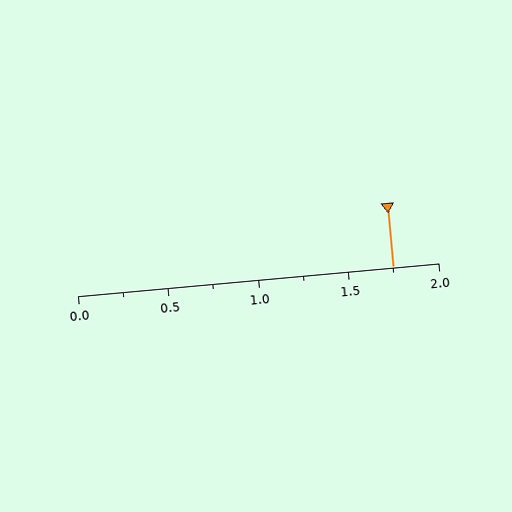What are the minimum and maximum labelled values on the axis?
The axis runs from 0.0 to 2.0.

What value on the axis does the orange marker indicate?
The marker indicates approximately 1.75.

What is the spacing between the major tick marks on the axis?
The major ticks are spaced 0.5 apart.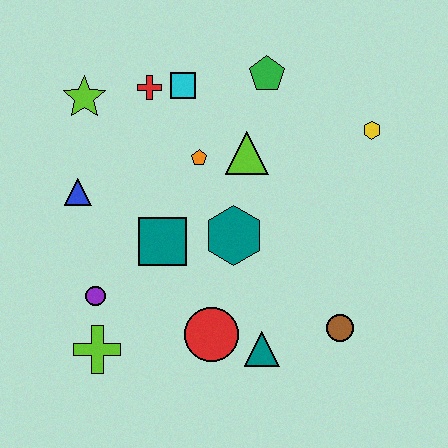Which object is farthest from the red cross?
The brown circle is farthest from the red cross.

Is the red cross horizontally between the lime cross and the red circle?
Yes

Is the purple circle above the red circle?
Yes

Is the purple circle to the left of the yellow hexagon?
Yes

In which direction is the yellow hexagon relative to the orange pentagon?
The yellow hexagon is to the right of the orange pentagon.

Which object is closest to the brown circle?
The teal triangle is closest to the brown circle.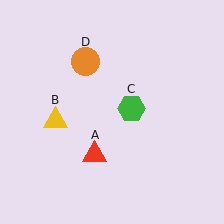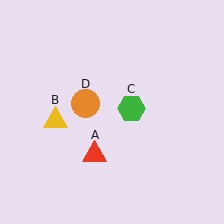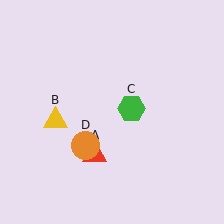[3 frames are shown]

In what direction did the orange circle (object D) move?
The orange circle (object D) moved down.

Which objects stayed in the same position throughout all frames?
Red triangle (object A) and yellow triangle (object B) and green hexagon (object C) remained stationary.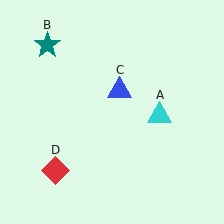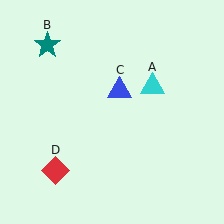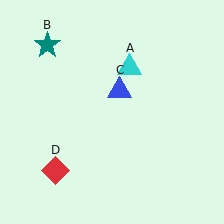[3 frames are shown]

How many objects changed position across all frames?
1 object changed position: cyan triangle (object A).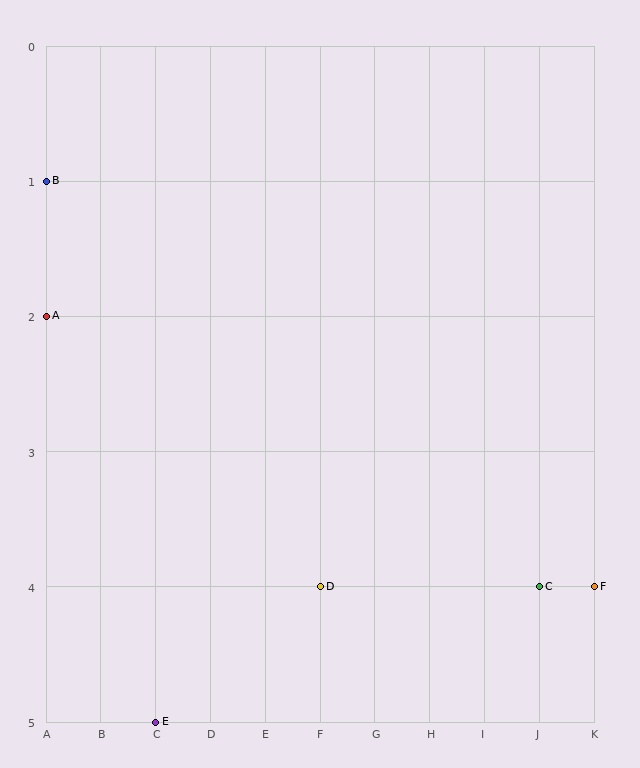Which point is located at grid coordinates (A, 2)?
Point A is at (A, 2).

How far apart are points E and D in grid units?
Points E and D are 3 columns and 1 row apart (about 3.2 grid units diagonally).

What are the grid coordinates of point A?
Point A is at grid coordinates (A, 2).